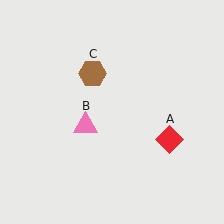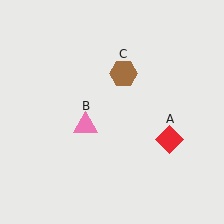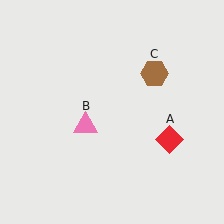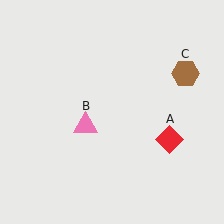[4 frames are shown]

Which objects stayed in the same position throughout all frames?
Red diamond (object A) and pink triangle (object B) remained stationary.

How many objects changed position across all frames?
1 object changed position: brown hexagon (object C).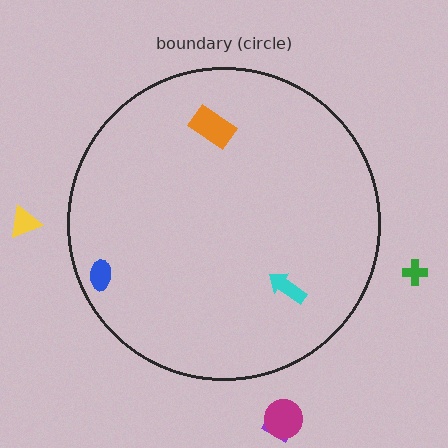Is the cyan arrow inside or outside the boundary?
Inside.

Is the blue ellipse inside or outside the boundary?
Inside.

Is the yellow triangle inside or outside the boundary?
Outside.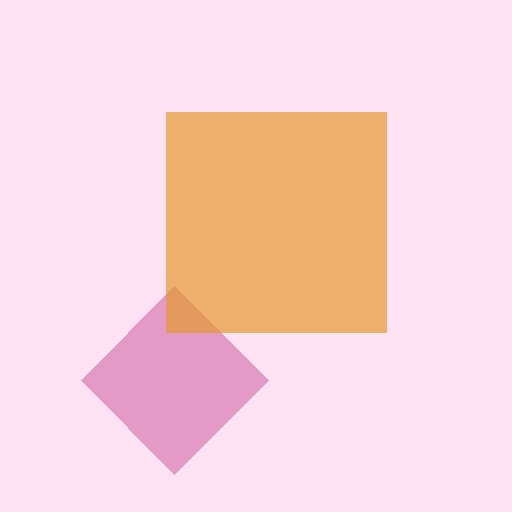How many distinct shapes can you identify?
There are 2 distinct shapes: a magenta diamond, an orange square.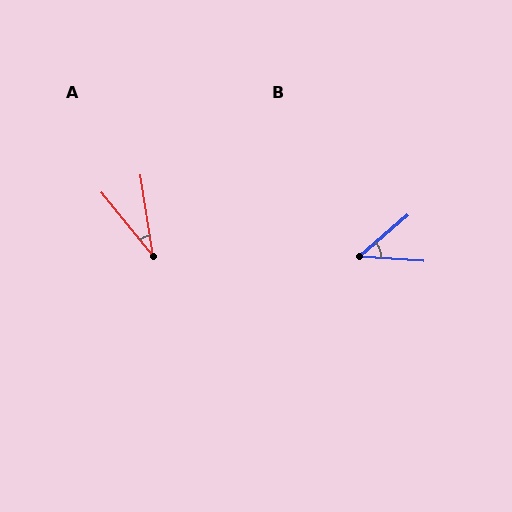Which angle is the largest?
B, at approximately 45 degrees.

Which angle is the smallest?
A, at approximately 31 degrees.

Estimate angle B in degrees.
Approximately 45 degrees.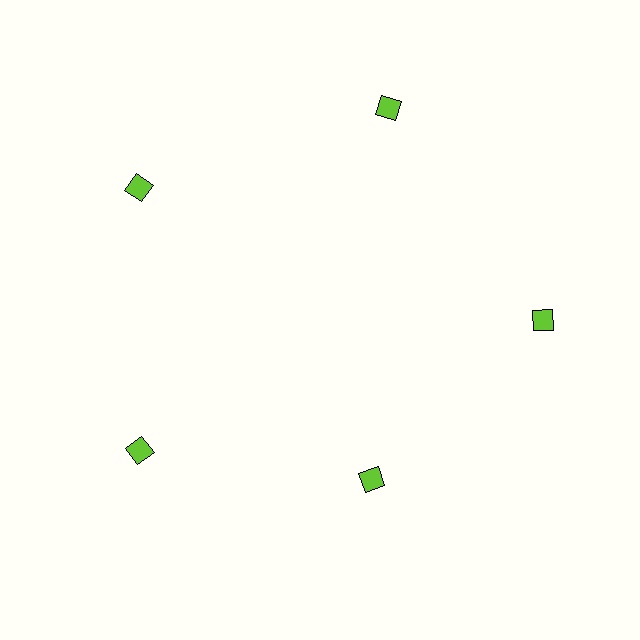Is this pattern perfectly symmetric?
No. The 5 lime diamonds are arranged in a ring, but one element near the 5 o'clock position is pulled inward toward the center, breaking the 5-fold rotational symmetry.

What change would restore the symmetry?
The symmetry would be restored by moving it outward, back onto the ring so that all 5 diamonds sit at equal angles and equal distance from the center.